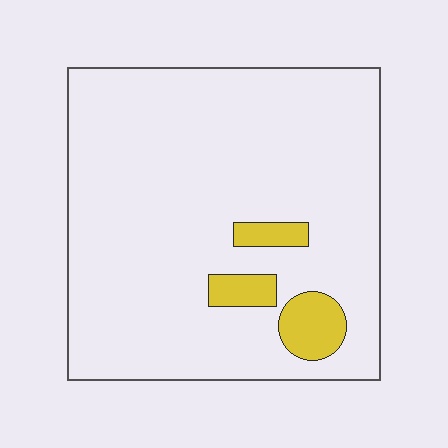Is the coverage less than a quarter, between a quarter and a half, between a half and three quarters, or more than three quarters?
Less than a quarter.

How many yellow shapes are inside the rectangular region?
3.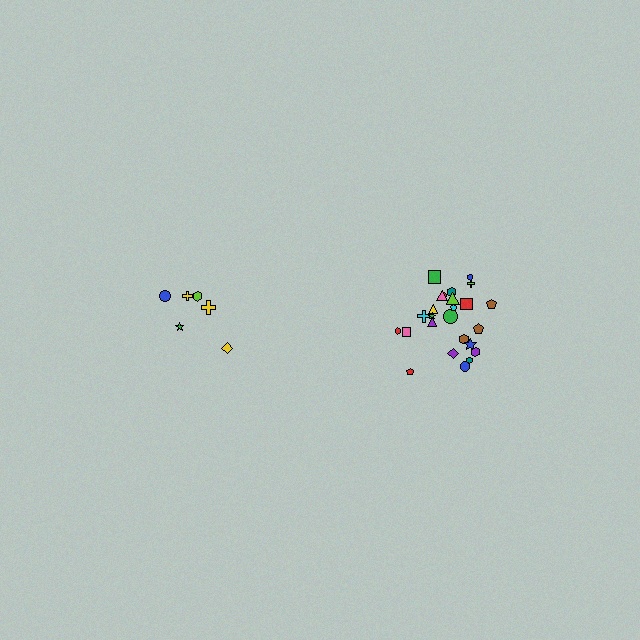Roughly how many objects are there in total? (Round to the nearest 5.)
Roughly 30 objects in total.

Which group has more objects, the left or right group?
The right group.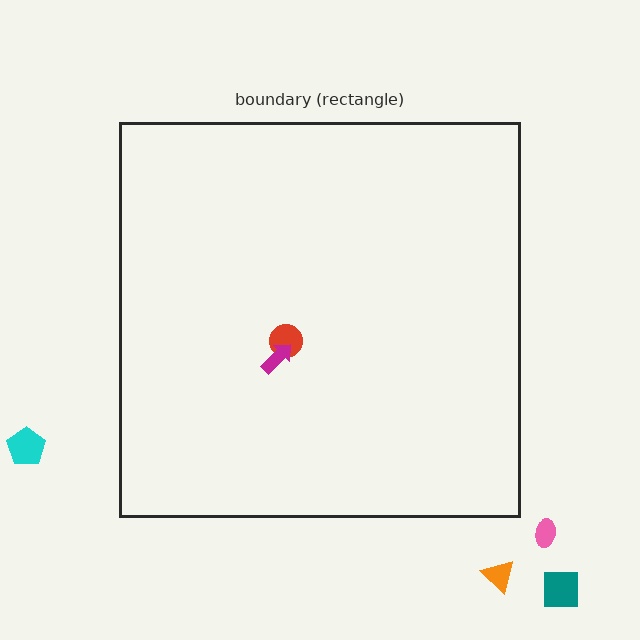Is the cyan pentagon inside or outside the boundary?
Outside.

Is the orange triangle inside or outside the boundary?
Outside.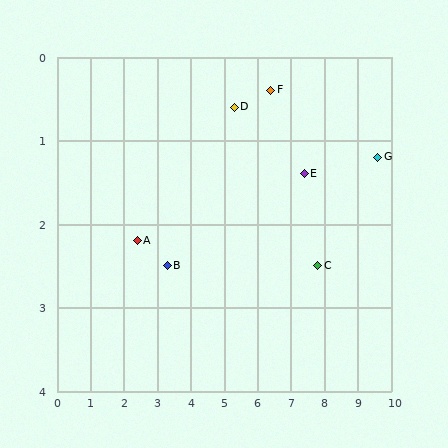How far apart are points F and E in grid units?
Points F and E are about 1.4 grid units apart.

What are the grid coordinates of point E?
Point E is at approximately (7.4, 1.4).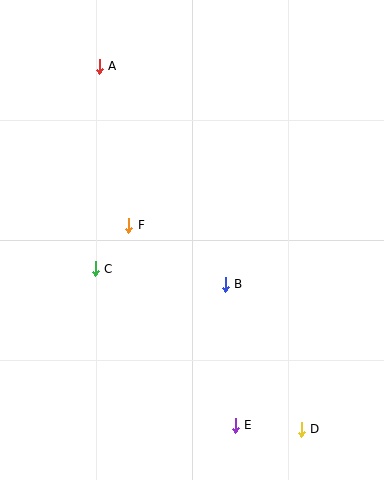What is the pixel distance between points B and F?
The distance between B and F is 113 pixels.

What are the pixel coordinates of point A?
Point A is at (99, 66).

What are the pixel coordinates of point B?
Point B is at (225, 284).